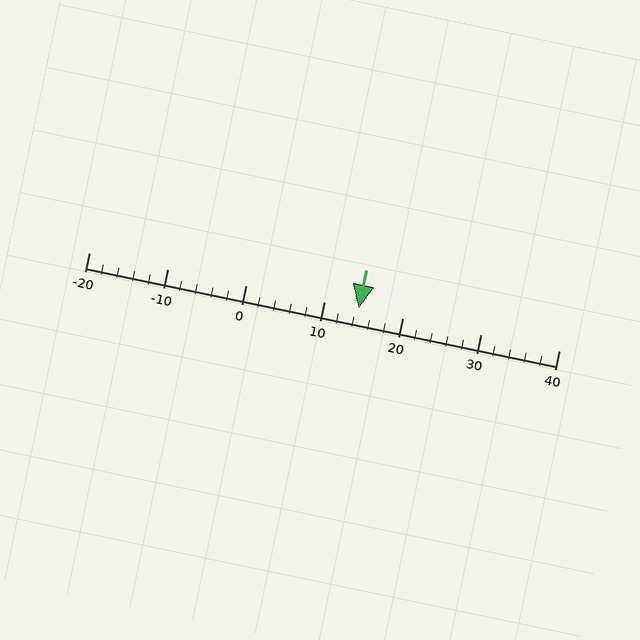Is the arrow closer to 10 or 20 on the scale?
The arrow is closer to 10.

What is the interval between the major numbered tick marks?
The major tick marks are spaced 10 units apart.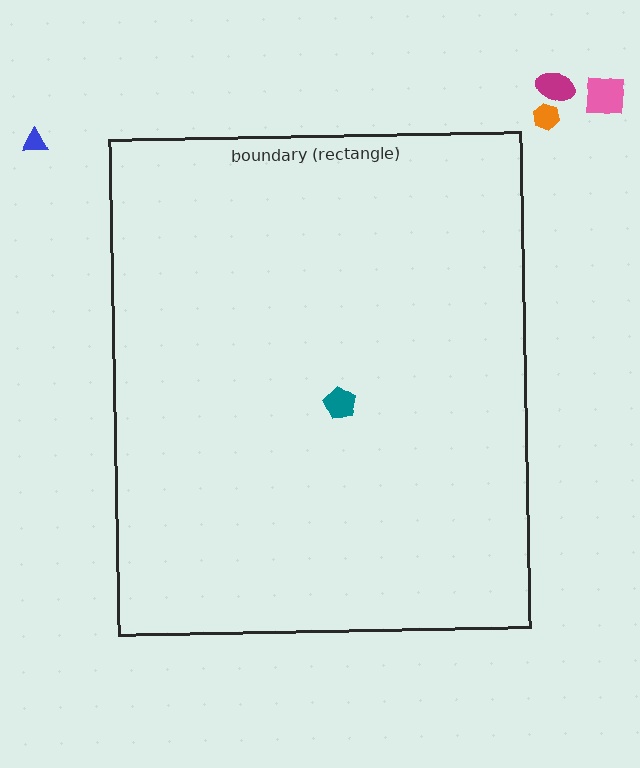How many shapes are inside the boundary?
1 inside, 4 outside.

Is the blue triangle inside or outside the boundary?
Outside.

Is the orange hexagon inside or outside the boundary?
Outside.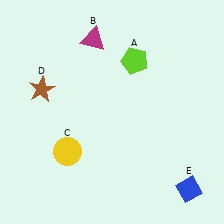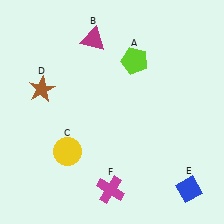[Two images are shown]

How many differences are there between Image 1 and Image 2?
There is 1 difference between the two images.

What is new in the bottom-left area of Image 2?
A magenta cross (F) was added in the bottom-left area of Image 2.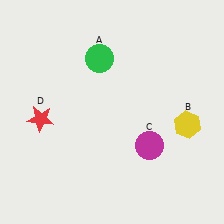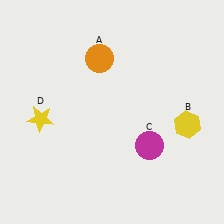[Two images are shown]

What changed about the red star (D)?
In Image 1, D is red. In Image 2, it changed to yellow.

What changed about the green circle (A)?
In Image 1, A is green. In Image 2, it changed to orange.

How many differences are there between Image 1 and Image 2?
There are 2 differences between the two images.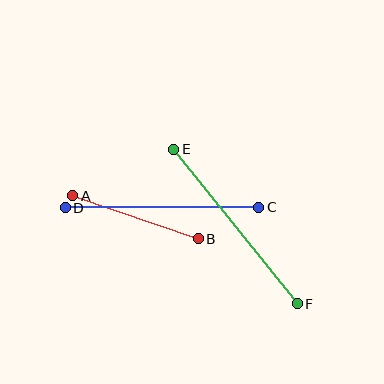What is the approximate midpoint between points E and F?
The midpoint is at approximately (235, 226) pixels.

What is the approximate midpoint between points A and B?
The midpoint is at approximately (135, 217) pixels.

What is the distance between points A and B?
The distance is approximately 133 pixels.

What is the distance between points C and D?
The distance is approximately 193 pixels.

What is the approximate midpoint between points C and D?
The midpoint is at approximately (162, 207) pixels.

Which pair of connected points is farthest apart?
Points E and F are farthest apart.